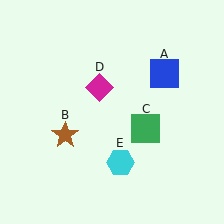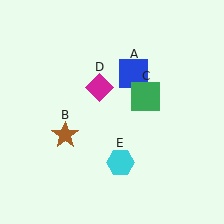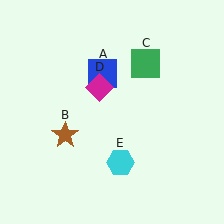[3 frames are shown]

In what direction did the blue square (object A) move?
The blue square (object A) moved left.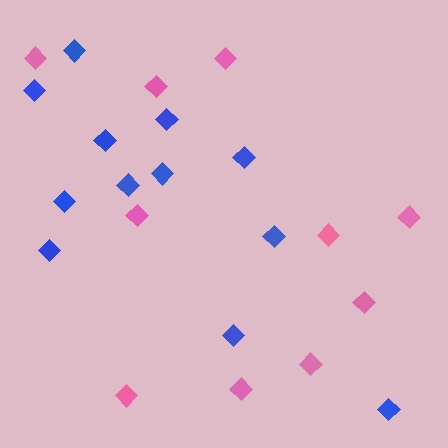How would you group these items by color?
There are 2 groups: one group of blue diamonds (12) and one group of pink diamonds (10).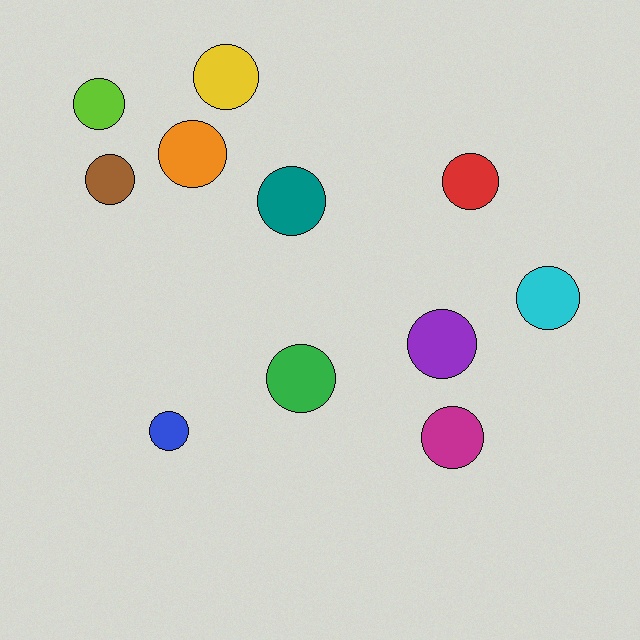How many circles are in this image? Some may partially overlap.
There are 11 circles.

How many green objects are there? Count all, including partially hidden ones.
There is 1 green object.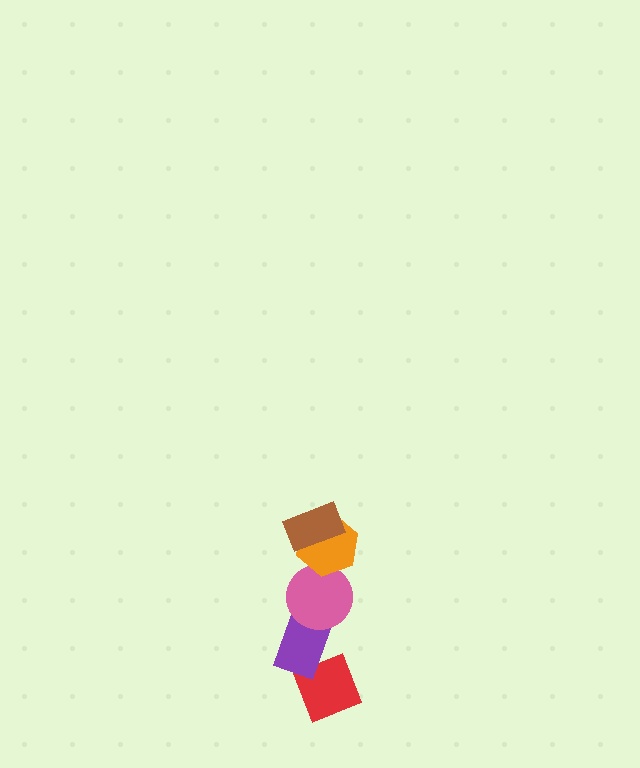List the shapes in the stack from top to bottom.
From top to bottom: the brown rectangle, the orange hexagon, the pink circle, the purple rectangle, the red diamond.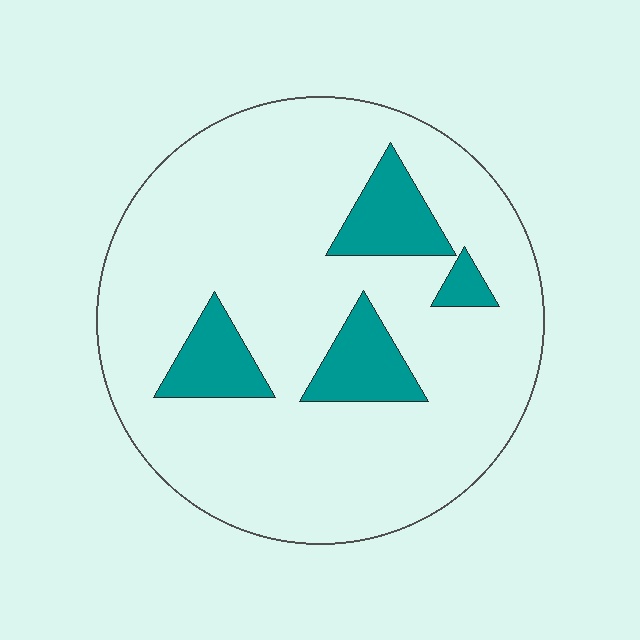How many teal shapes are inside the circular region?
4.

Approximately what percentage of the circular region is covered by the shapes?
Approximately 15%.